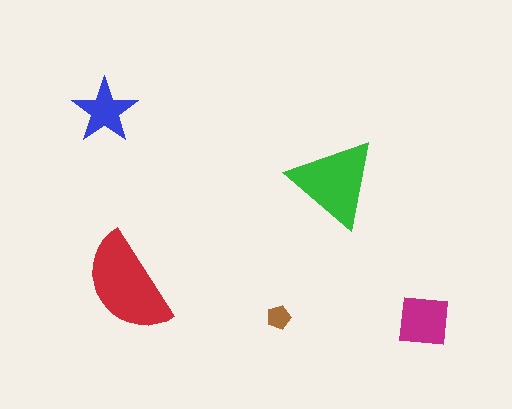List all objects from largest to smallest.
The red semicircle, the green triangle, the magenta square, the blue star, the brown pentagon.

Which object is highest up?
The blue star is topmost.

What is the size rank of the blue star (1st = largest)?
4th.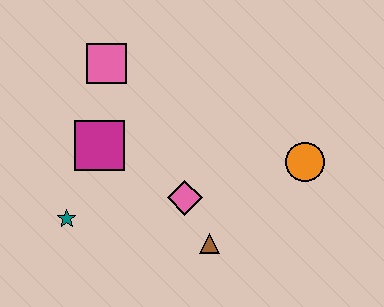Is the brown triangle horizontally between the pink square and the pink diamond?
No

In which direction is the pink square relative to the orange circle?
The pink square is to the left of the orange circle.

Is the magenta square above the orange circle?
Yes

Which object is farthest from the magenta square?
The orange circle is farthest from the magenta square.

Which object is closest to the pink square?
The magenta square is closest to the pink square.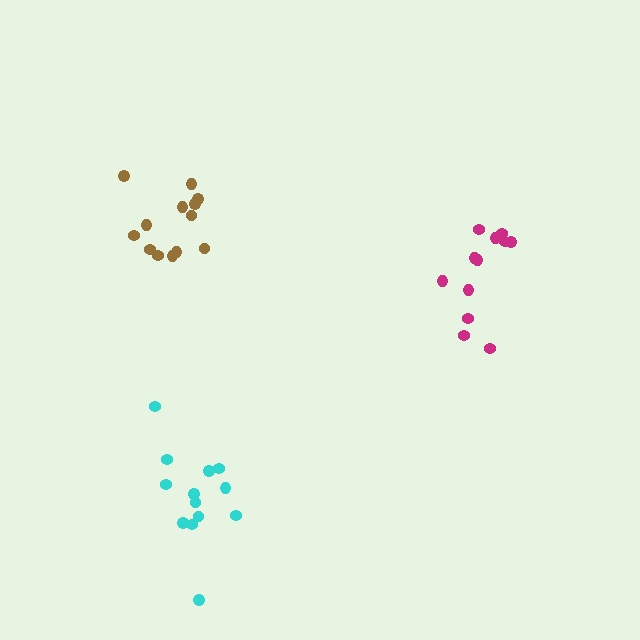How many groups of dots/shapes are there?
There are 3 groups.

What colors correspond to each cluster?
The clusters are colored: brown, cyan, magenta.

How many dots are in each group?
Group 1: 13 dots, Group 2: 13 dots, Group 3: 12 dots (38 total).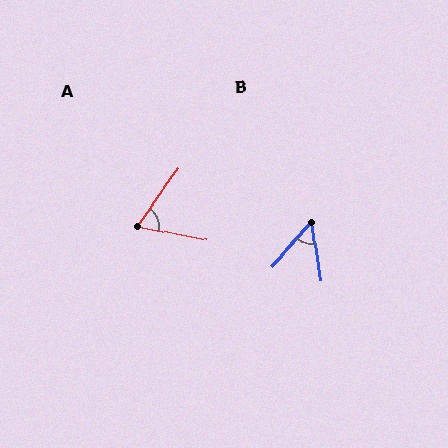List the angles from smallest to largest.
B (51°), A (65°).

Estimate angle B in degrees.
Approximately 51 degrees.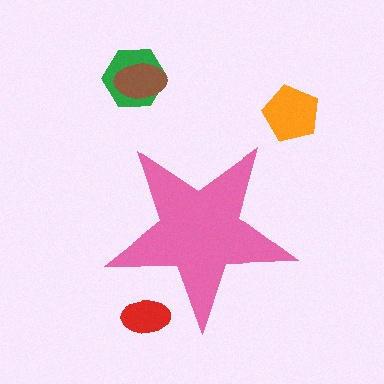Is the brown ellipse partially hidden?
No, the brown ellipse is fully visible.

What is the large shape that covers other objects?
A pink star.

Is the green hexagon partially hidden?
No, the green hexagon is fully visible.